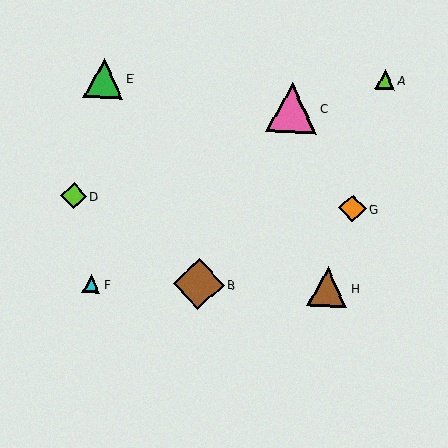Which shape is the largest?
The brown diamond (labeled B) is the largest.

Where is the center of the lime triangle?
The center of the lime triangle is at (385, 80).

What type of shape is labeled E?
Shape E is a green triangle.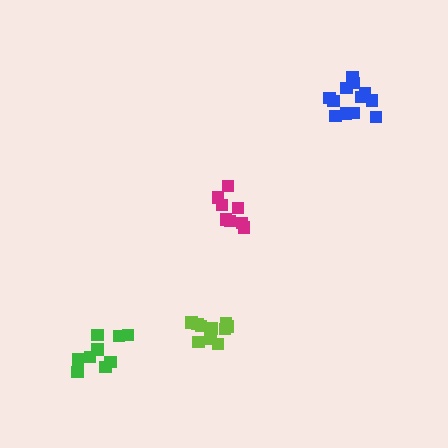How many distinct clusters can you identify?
There are 4 distinct clusters.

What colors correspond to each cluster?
The clusters are colored: magenta, lime, blue, green.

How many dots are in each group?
Group 1: 8 dots, Group 2: 11 dots, Group 3: 12 dots, Group 4: 9 dots (40 total).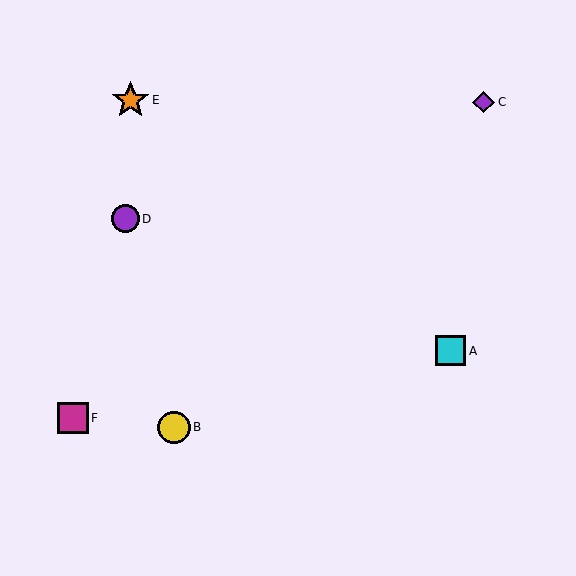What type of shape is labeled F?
Shape F is a magenta square.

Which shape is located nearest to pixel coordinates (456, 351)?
The cyan square (labeled A) at (451, 351) is nearest to that location.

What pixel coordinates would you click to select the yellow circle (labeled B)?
Click at (174, 427) to select the yellow circle B.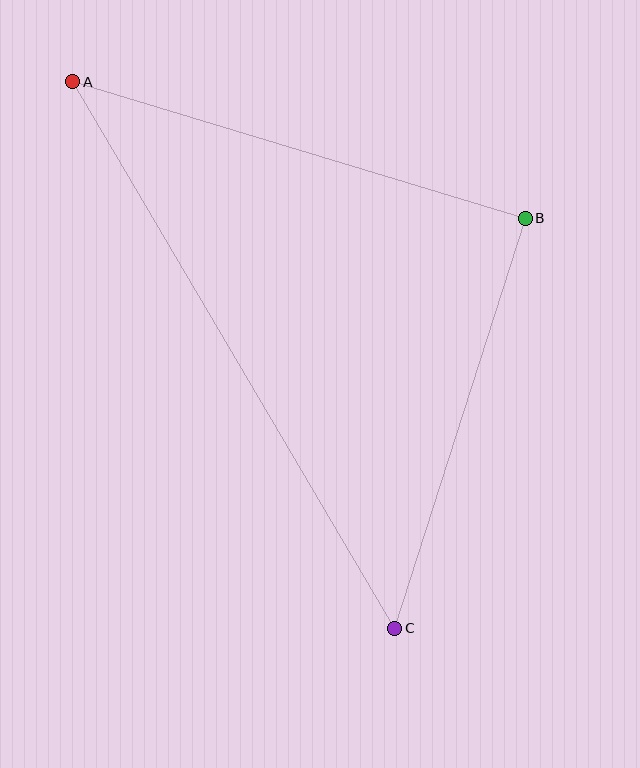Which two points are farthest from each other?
Points A and C are farthest from each other.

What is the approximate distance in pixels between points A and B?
The distance between A and B is approximately 473 pixels.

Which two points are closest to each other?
Points B and C are closest to each other.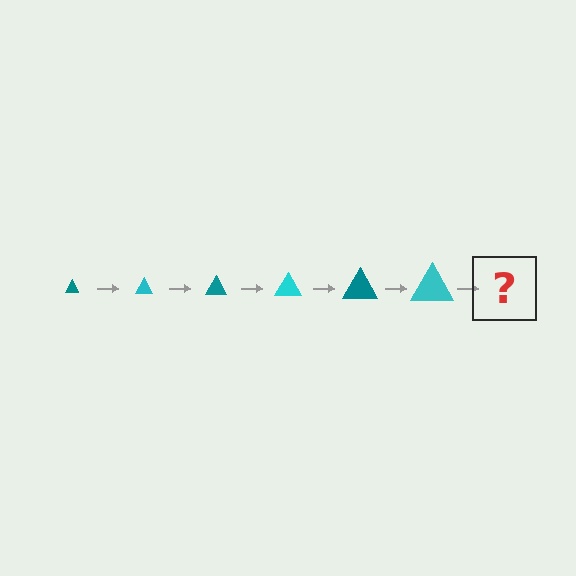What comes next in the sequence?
The next element should be a teal triangle, larger than the previous one.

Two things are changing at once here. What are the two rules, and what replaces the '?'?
The two rules are that the triangle grows larger each step and the color cycles through teal and cyan. The '?' should be a teal triangle, larger than the previous one.